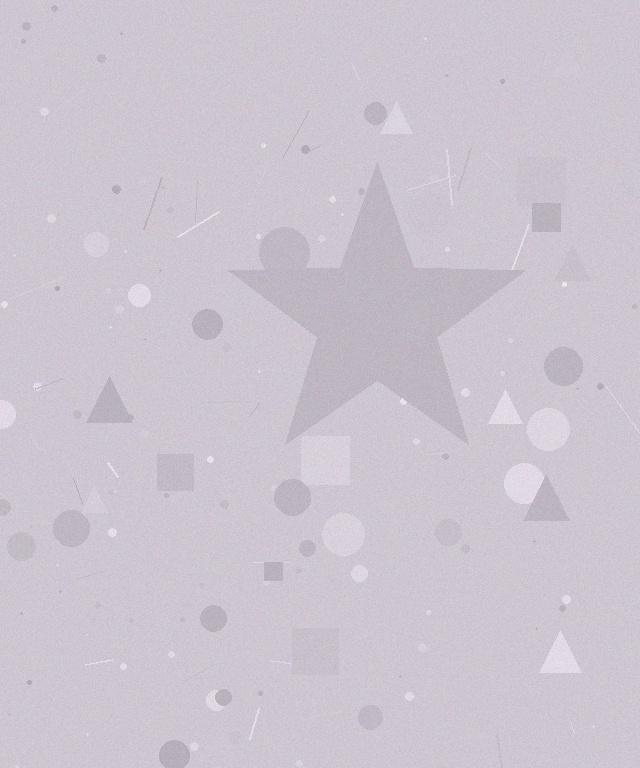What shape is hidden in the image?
A star is hidden in the image.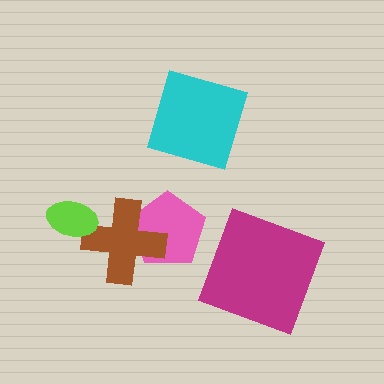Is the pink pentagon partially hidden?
Yes, it is partially covered by another shape.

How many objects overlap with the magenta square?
0 objects overlap with the magenta square.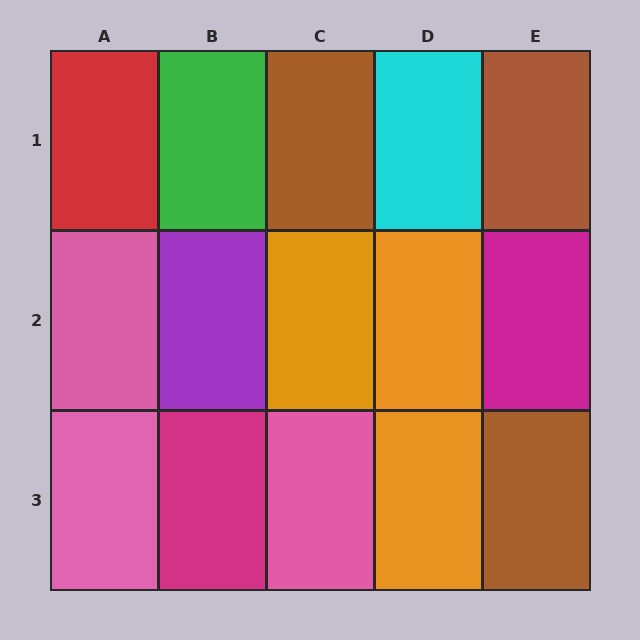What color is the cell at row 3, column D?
Orange.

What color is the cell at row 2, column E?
Magenta.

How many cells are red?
1 cell is red.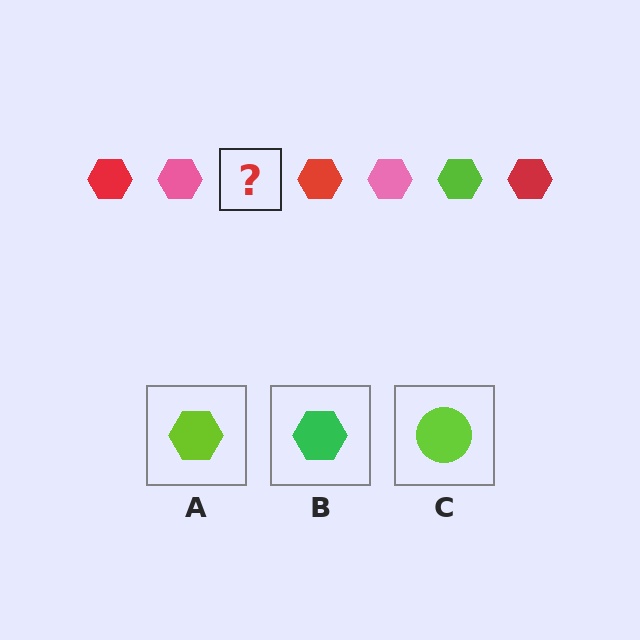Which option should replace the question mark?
Option A.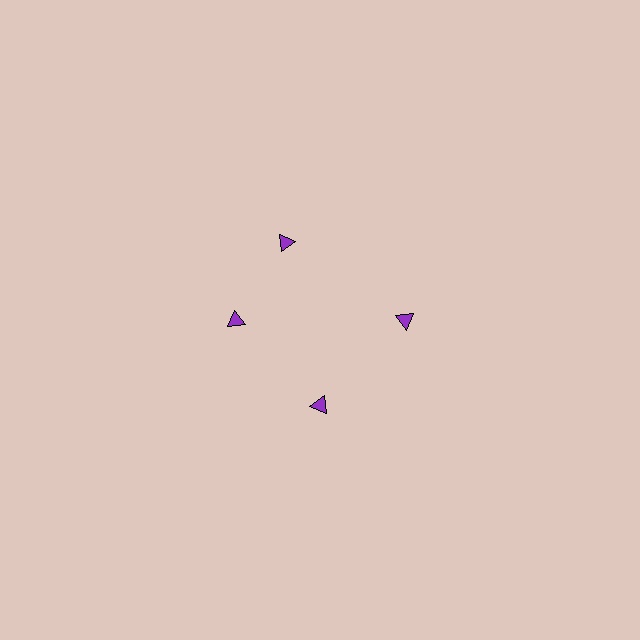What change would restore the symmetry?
The symmetry would be restored by rotating it back into even spacing with its neighbors so that all 4 triangles sit at equal angles and equal distance from the center.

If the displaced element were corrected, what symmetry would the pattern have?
It would have 4-fold rotational symmetry — the pattern would map onto itself every 90 degrees.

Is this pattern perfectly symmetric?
No. The 4 purple triangles are arranged in a ring, but one element near the 12 o'clock position is rotated out of alignment along the ring, breaking the 4-fold rotational symmetry.